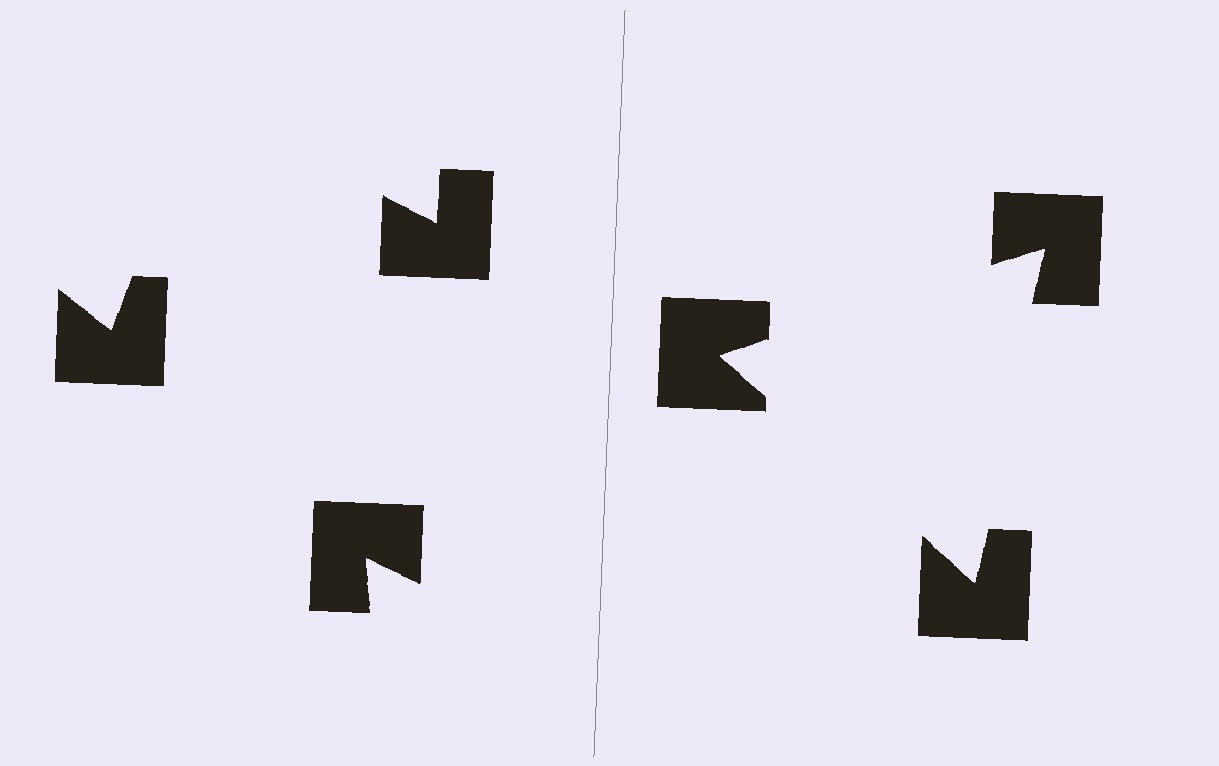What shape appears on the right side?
An illusory triangle.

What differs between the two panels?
The notched squares are positioned identically on both sides; only the wedge orientations differ. On the right they align to a triangle; on the left they are misaligned.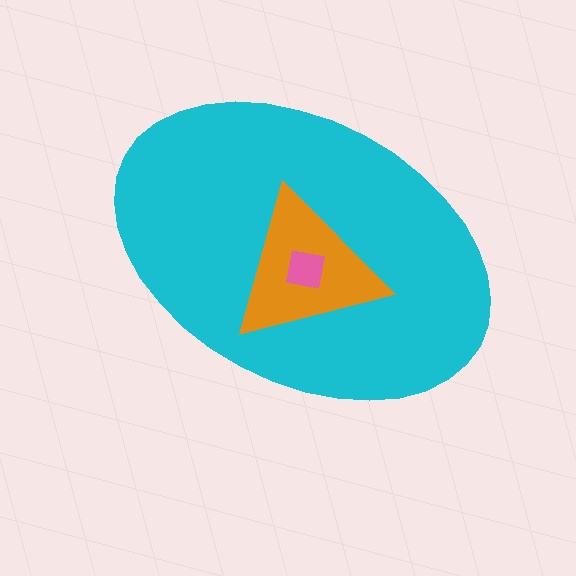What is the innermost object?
The pink square.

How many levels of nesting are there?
3.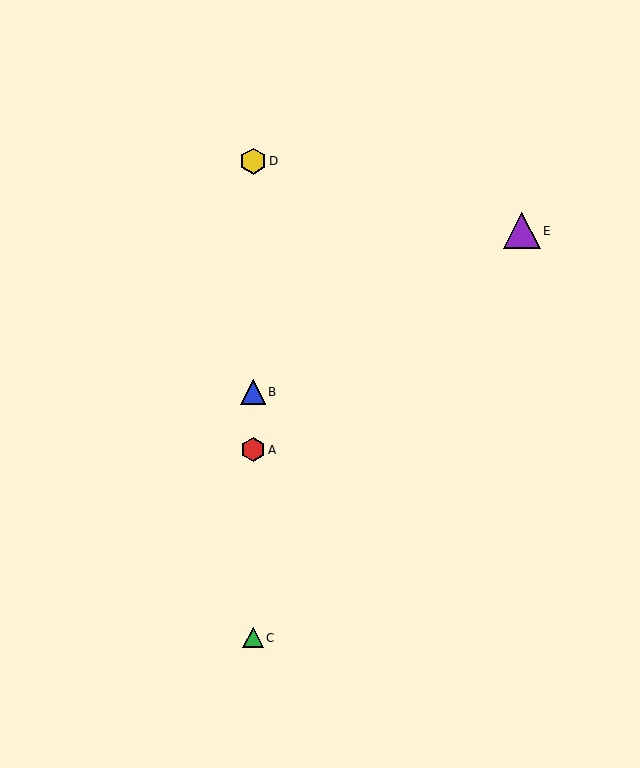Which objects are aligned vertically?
Objects A, B, C, D are aligned vertically.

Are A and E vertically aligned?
No, A is at x≈253 and E is at x≈522.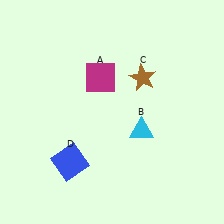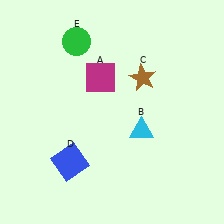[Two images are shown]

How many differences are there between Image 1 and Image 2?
There is 1 difference between the two images.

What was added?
A green circle (E) was added in Image 2.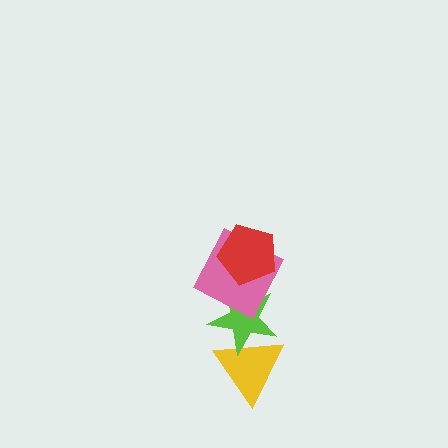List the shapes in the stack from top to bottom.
From top to bottom: the red pentagon, the pink square, the lime star, the yellow triangle.